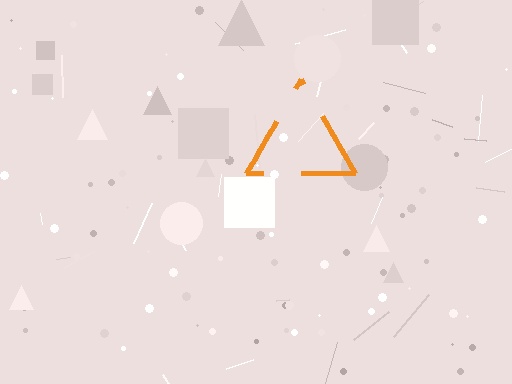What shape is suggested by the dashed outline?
The dashed outline suggests a triangle.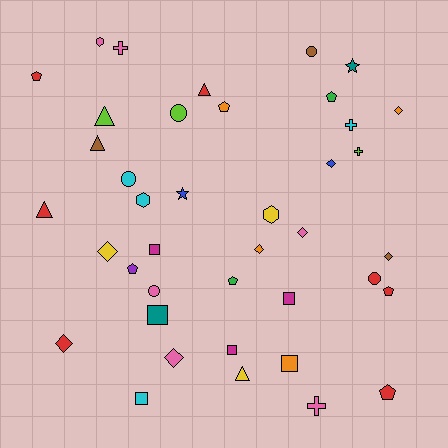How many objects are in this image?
There are 40 objects.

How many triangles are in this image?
There are 5 triangles.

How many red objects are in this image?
There are 7 red objects.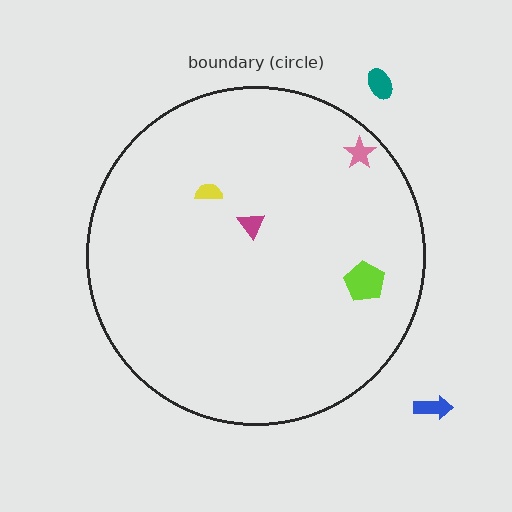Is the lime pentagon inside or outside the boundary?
Inside.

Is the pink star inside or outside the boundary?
Inside.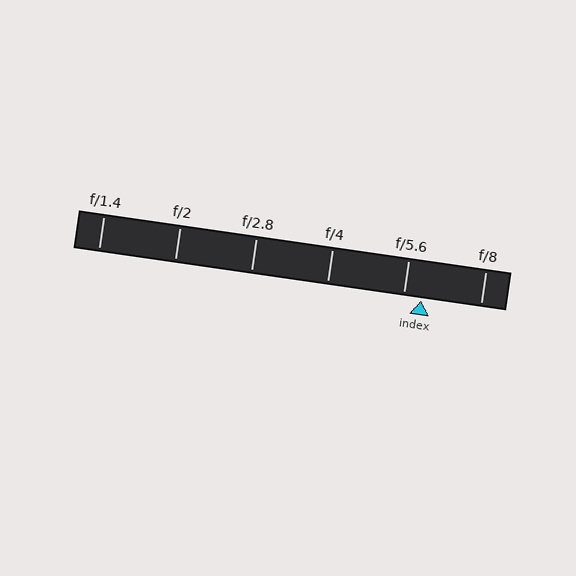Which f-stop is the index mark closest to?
The index mark is closest to f/5.6.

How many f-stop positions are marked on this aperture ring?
There are 6 f-stop positions marked.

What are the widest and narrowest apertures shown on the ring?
The widest aperture shown is f/1.4 and the narrowest is f/8.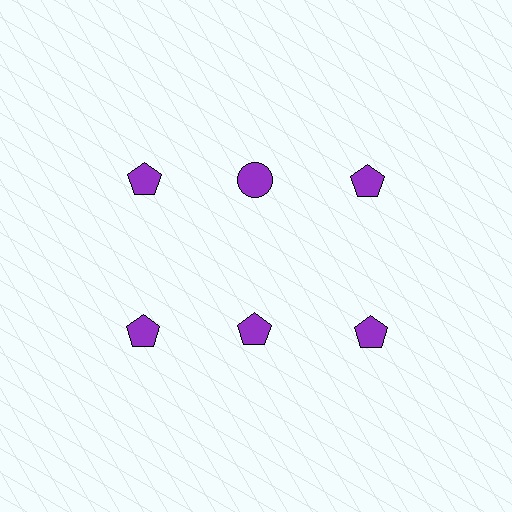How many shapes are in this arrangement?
There are 6 shapes arranged in a grid pattern.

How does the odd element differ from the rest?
It has a different shape: circle instead of pentagon.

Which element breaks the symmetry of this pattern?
The purple circle in the top row, second from left column breaks the symmetry. All other shapes are purple pentagons.